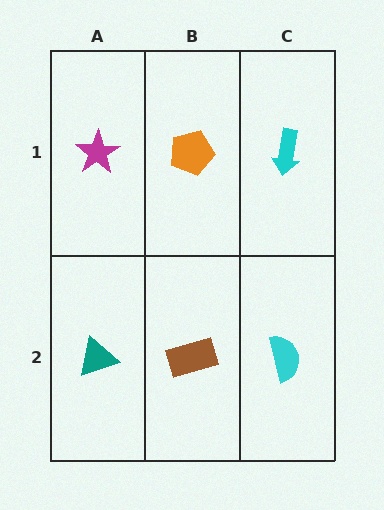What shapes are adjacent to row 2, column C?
A cyan arrow (row 1, column C), a brown rectangle (row 2, column B).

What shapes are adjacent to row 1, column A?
A teal triangle (row 2, column A), an orange pentagon (row 1, column B).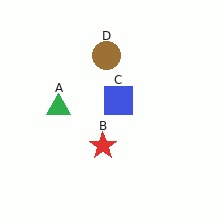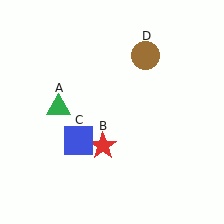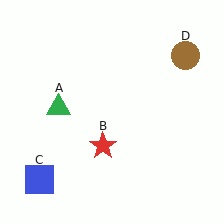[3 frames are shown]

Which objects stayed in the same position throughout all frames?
Green triangle (object A) and red star (object B) remained stationary.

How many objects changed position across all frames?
2 objects changed position: blue square (object C), brown circle (object D).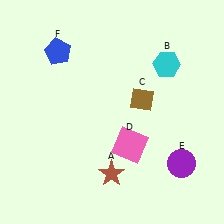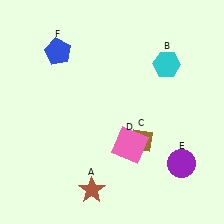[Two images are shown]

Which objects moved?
The objects that moved are: the brown star (A), the brown diamond (C).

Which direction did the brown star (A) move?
The brown star (A) moved left.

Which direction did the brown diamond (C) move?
The brown diamond (C) moved down.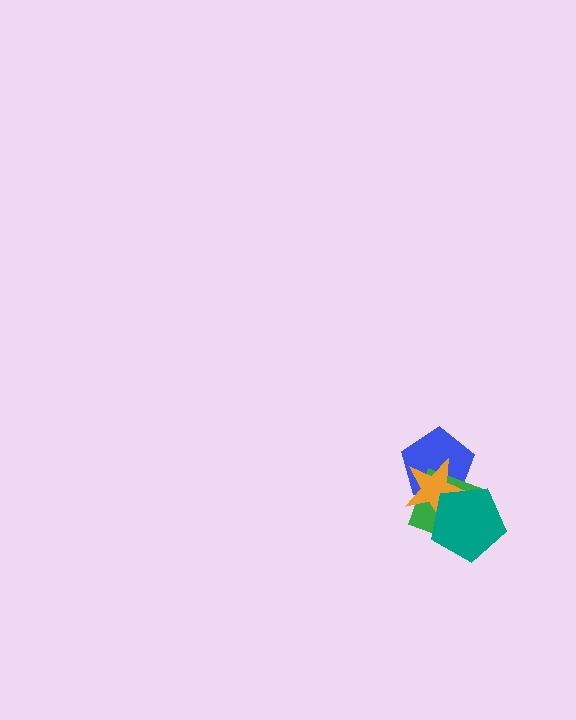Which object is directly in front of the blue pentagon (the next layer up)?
The green diamond is directly in front of the blue pentagon.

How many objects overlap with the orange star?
3 objects overlap with the orange star.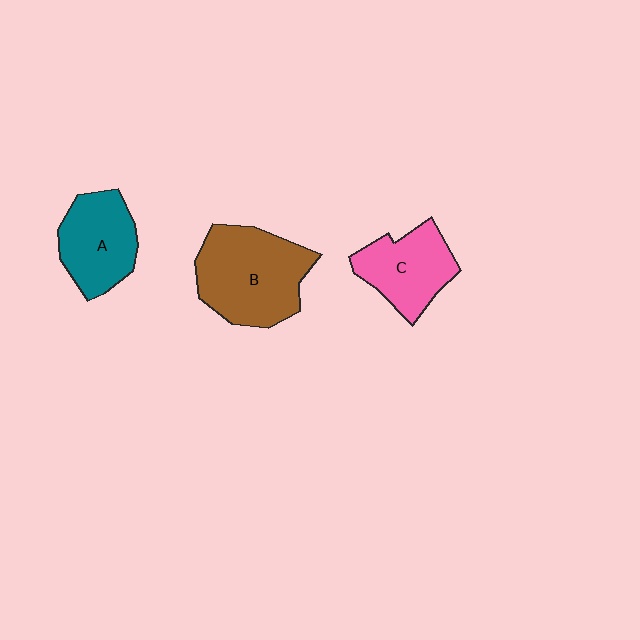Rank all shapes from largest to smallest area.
From largest to smallest: B (brown), A (teal), C (pink).